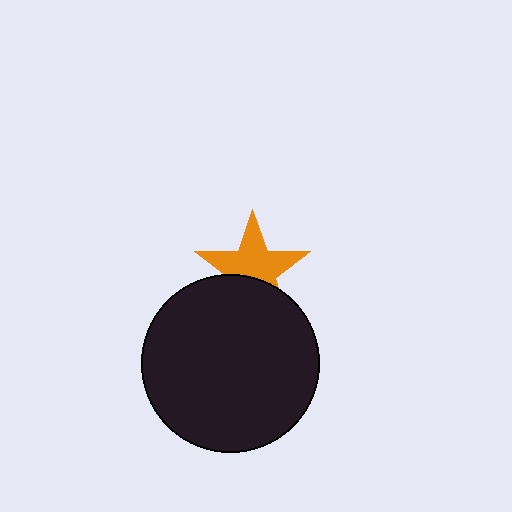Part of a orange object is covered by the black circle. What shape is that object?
It is a star.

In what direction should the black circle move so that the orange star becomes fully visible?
The black circle should move down. That is the shortest direction to clear the overlap and leave the orange star fully visible.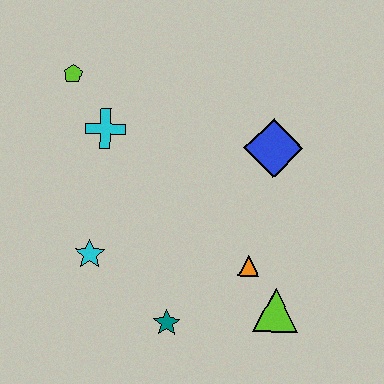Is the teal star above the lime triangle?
No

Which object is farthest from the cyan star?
The blue diamond is farthest from the cyan star.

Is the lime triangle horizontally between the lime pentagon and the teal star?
No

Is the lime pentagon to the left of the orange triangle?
Yes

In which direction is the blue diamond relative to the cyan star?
The blue diamond is to the right of the cyan star.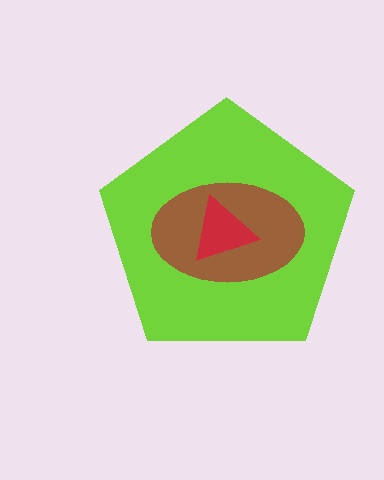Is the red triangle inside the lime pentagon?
Yes.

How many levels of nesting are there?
3.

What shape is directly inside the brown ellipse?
The red triangle.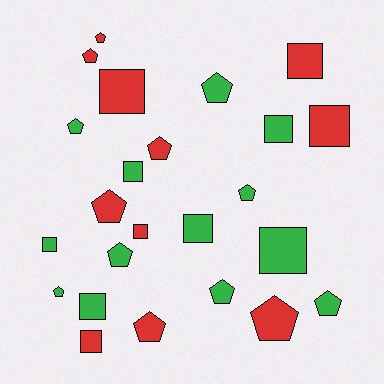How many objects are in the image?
There are 24 objects.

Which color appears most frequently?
Green, with 13 objects.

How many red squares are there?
There are 5 red squares.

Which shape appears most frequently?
Pentagon, with 13 objects.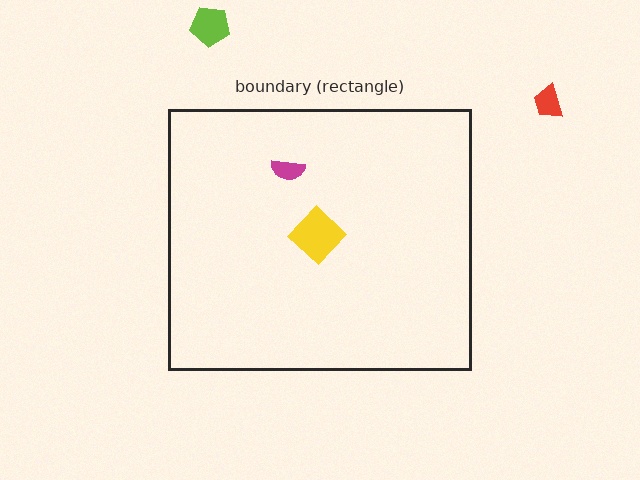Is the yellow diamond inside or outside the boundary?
Inside.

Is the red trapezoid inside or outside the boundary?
Outside.